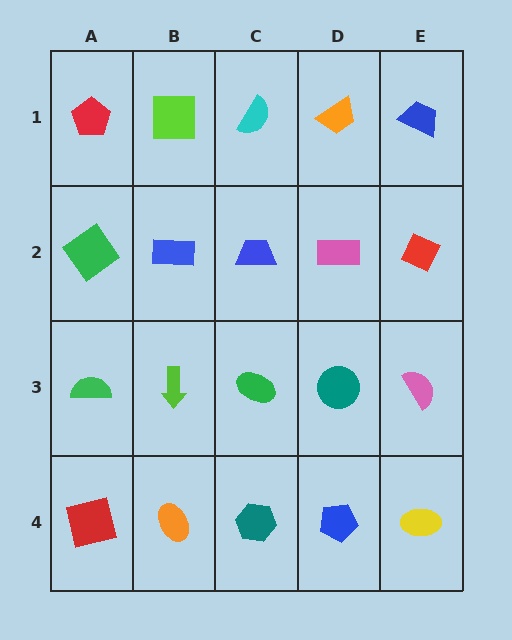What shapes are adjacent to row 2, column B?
A lime square (row 1, column B), a lime arrow (row 3, column B), a green diamond (row 2, column A), a blue trapezoid (row 2, column C).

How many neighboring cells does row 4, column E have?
2.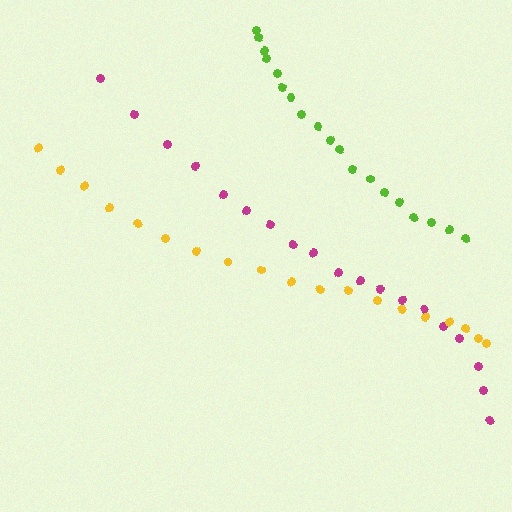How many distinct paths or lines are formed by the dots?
There are 3 distinct paths.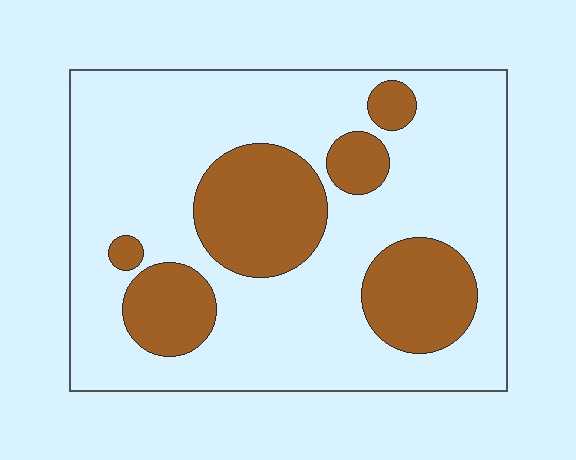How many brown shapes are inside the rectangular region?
6.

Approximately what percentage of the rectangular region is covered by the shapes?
Approximately 25%.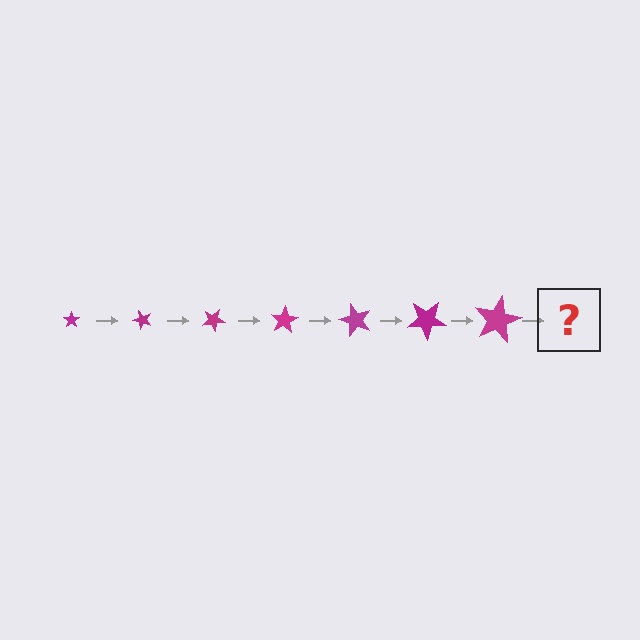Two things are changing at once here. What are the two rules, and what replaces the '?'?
The two rules are that the star grows larger each step and it rotates 50 degrees each step. The '?' should be a star, larger than the previous one and rotated 350 degrees from the start.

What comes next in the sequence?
The next element should be a star, larger than the previous one and rotated 350 degrees from the start.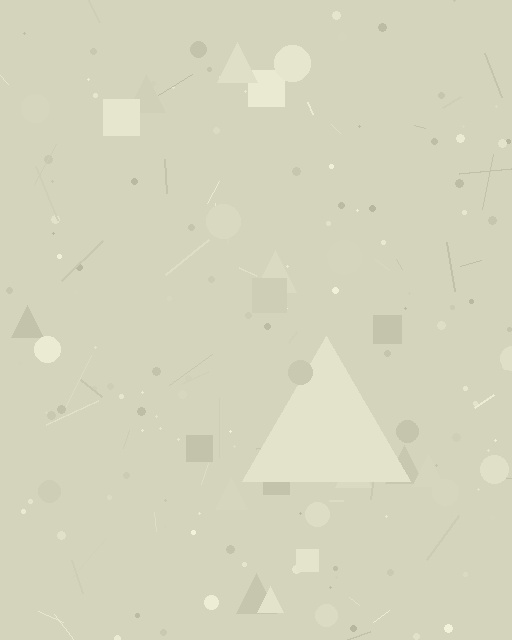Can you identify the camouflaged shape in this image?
The camouflaged shape is a triangle.